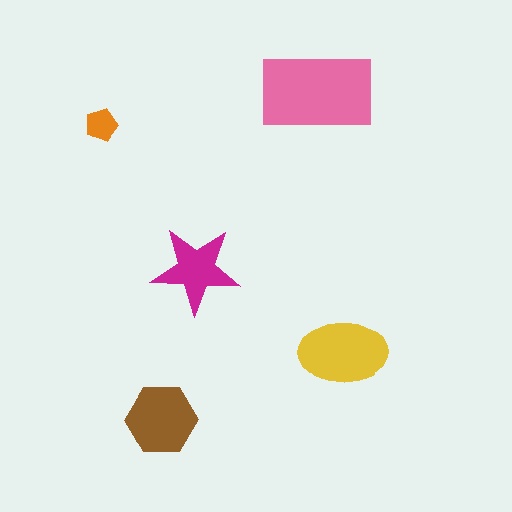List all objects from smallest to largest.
The orange pentagon, the magenta star, the brown hexagon, the yellow ellipse, the pink rectangle.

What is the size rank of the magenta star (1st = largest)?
4th.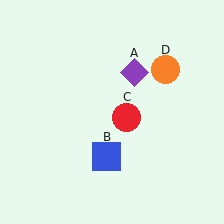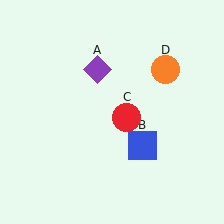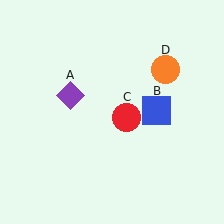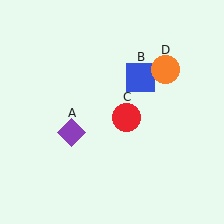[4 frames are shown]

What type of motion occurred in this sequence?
The purple diamond (object A), blue square (object B) rotated counterclockwise around the center of the scene.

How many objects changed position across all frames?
2 objects changed position: purple diamond (object A), blue square (object B).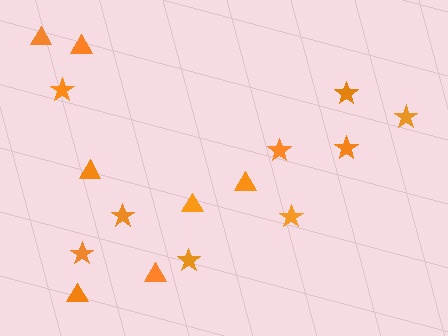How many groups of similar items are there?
There are 2 groups: one group of triangles (7) and one group of stars (9).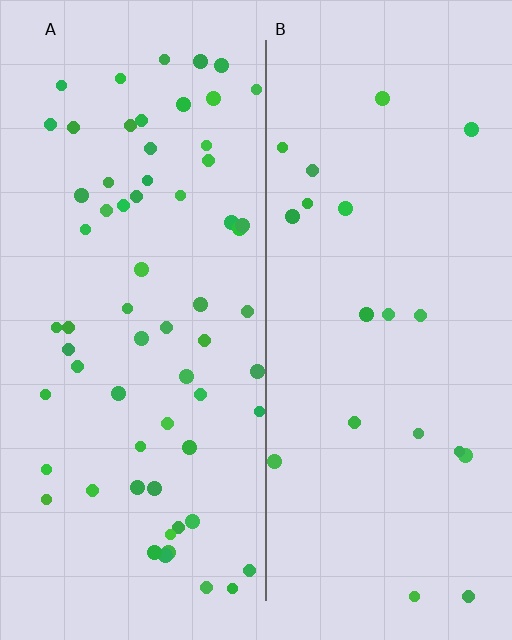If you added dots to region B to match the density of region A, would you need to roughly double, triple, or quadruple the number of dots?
Approximately triple.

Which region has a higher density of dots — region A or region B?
A (the left).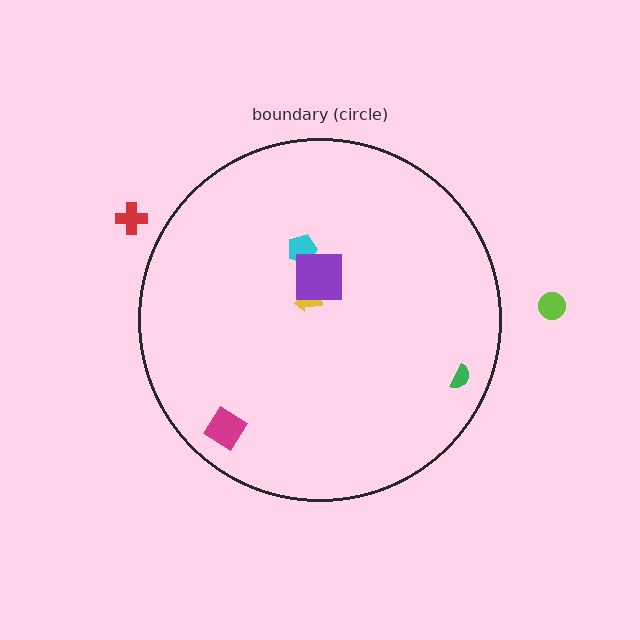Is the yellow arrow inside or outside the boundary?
Inside.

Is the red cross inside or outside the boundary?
Outside.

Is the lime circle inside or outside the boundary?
Outside.